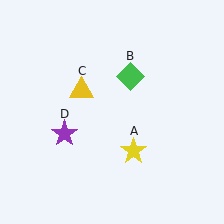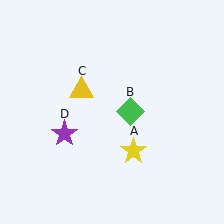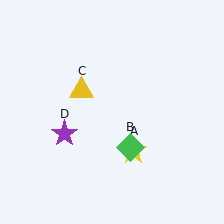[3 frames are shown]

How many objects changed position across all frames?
1 object changed position: green diamond (object B).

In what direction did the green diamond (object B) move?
The green diamond (object B) moved down.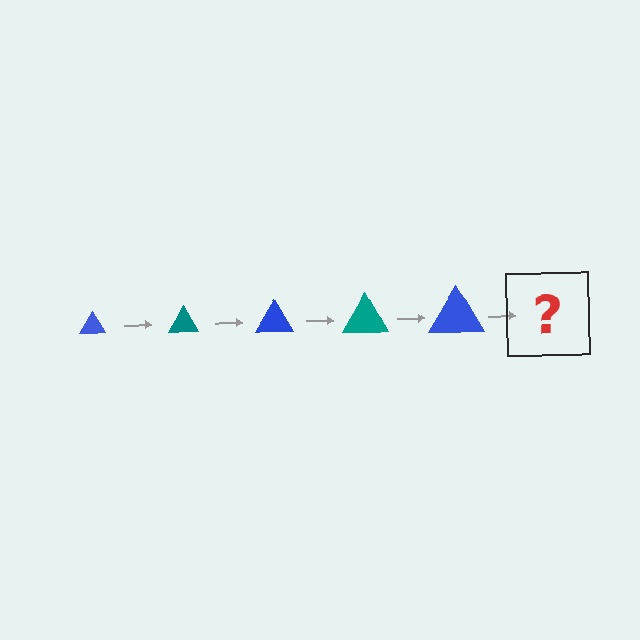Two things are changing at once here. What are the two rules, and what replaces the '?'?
The two rules are that the triangle grows larger each step and the color cycles through blue and teal. The '?' should be a teal triangle, larger than the previous one.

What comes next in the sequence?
The next element should be a teal triangle, larger than the previous one.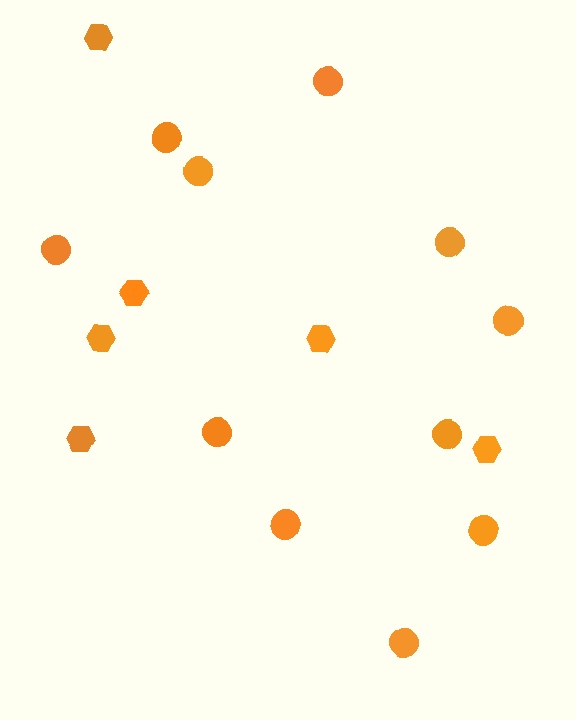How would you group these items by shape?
There are 2 groups: one group of circles (11) and one group of hexagons (6).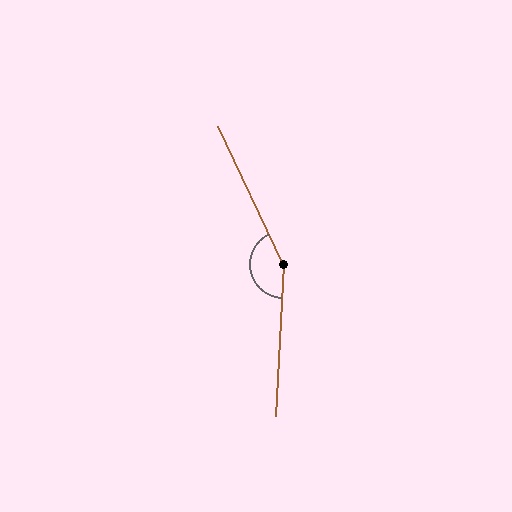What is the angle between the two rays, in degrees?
Approximately 151 degrees.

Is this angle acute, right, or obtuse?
It is obtuse.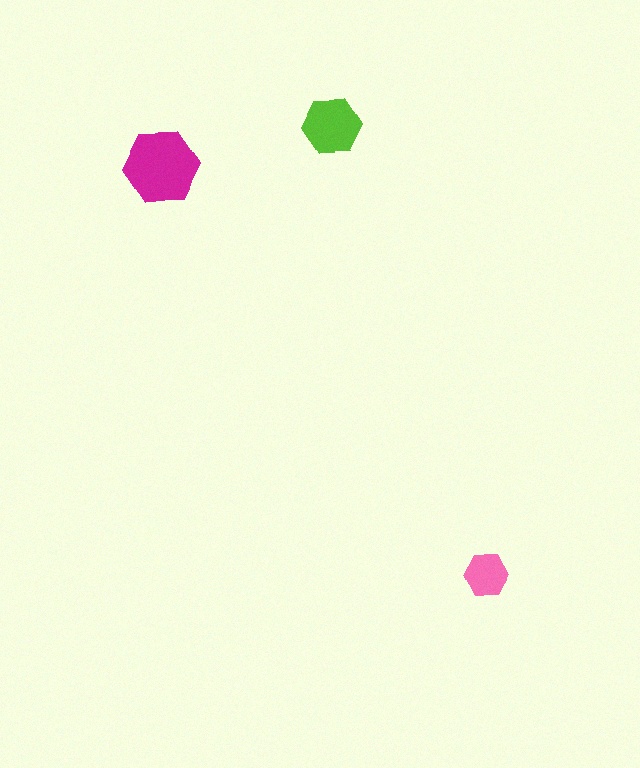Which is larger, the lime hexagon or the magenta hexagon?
The magenta one.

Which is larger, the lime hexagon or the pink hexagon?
The lime one.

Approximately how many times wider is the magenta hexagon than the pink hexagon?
About 1.5 times wider.